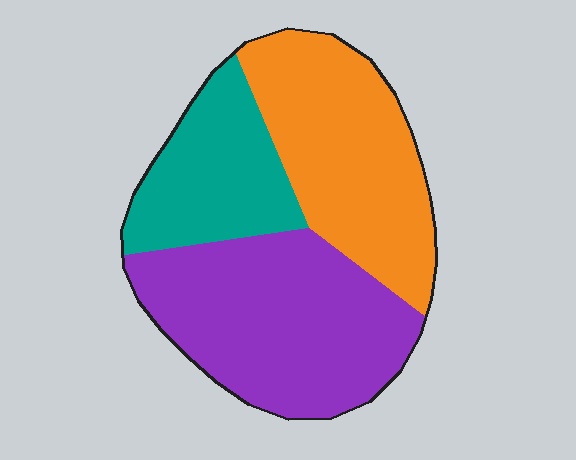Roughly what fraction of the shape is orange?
Orange covers about 35% of the shape.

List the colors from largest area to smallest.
From largest to smallest: purple, orange, teal.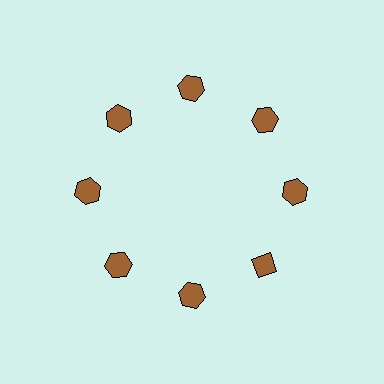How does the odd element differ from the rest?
It has a different shape: diamond instead of hexagon.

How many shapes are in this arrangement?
There are 8 shapes arranged in a ring pattern.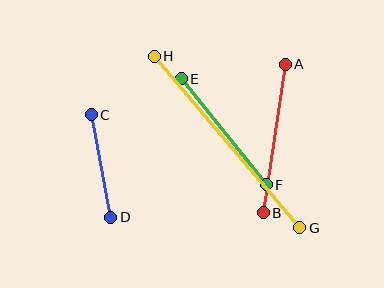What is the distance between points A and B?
The distance is approximately 150 pixels.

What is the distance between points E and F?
The distance is approximately 136 pixels.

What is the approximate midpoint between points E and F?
The midpoint is at approximately (224, 132) pixels.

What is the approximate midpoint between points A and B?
The midpoint is at approximately (274, 138) pixels.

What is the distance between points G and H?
The distance is approximately 225 pixels.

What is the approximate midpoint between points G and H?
The midpoint is at approximately (227, 142) pixels.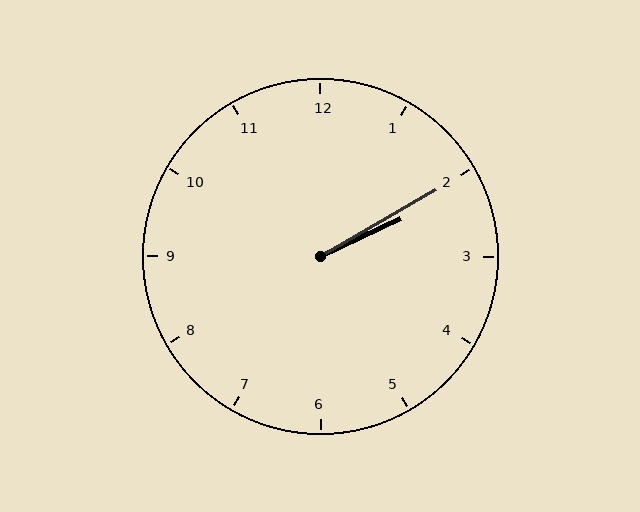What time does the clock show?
2:10.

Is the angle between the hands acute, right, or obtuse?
It is acute.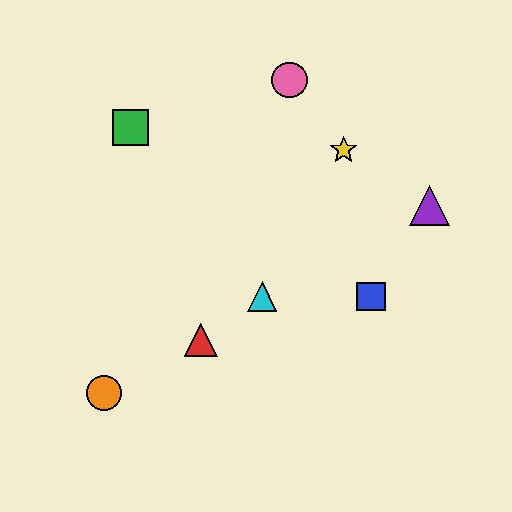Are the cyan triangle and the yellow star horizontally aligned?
No, the cyan triangle is at y≈296 and the yellow star is at y≈150.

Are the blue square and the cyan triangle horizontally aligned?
Yes, both are at y≈296.